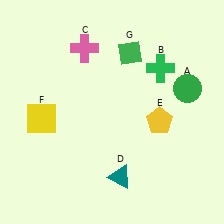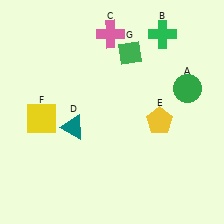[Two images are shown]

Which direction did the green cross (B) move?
The green cross (B) moved up.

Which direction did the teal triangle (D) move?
The teal triangle (D) moved up.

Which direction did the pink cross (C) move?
The pink cross (C) moved right.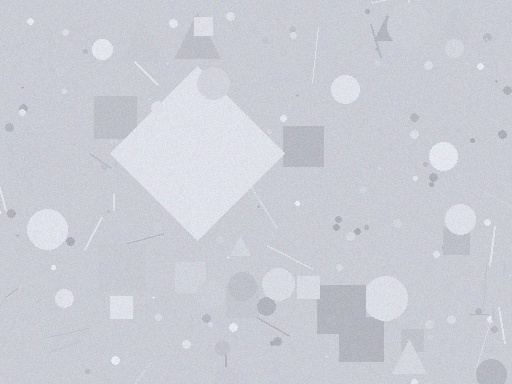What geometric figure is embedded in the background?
A diamond is embedded in the background.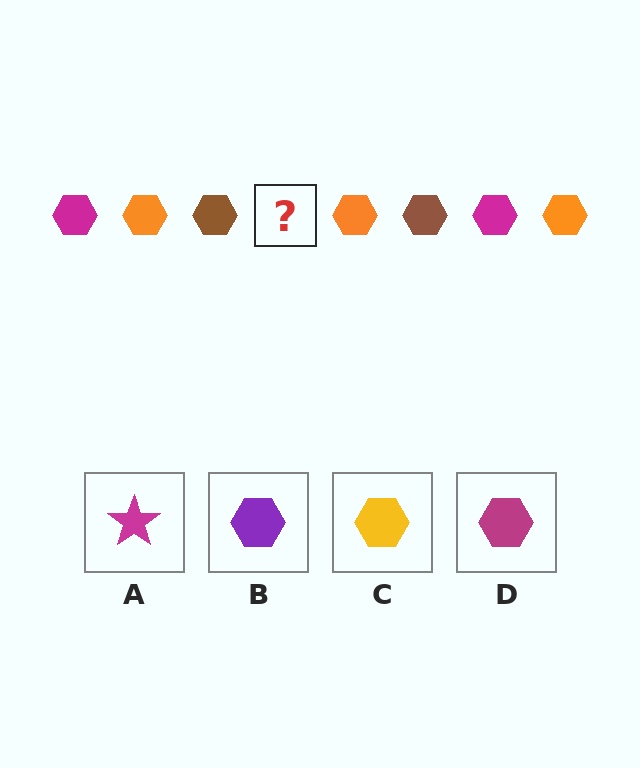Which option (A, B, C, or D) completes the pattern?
D.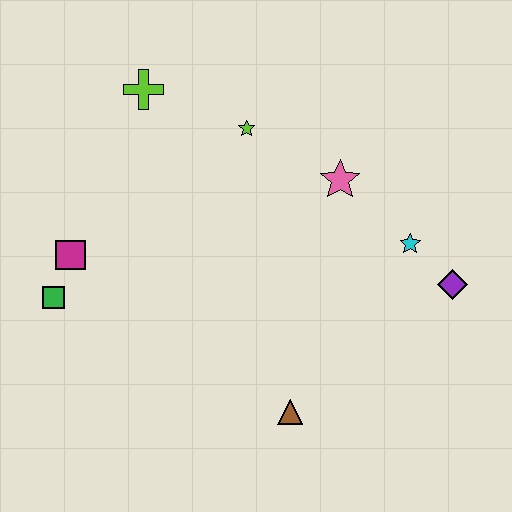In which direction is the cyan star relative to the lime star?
The cyan star is to the right of the lime star.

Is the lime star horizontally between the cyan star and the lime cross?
Yes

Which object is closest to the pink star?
The cyan star is closest to the pink star.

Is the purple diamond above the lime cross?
No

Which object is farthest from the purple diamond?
The green square is farthest from the purple diamond.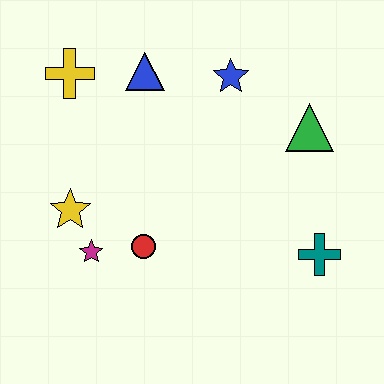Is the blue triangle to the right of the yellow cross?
Yes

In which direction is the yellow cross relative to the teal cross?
The yellow cross is to the left of the teal cross.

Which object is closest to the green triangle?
The blue star is closest to the green triangle.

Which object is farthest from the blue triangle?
The teal cross is farthest from the blue triangle.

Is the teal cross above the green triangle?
No